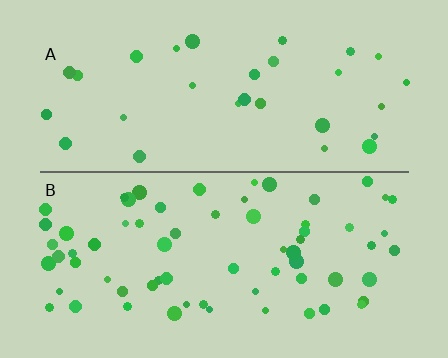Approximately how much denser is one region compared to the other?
Approximately 2.2× — region B over region A.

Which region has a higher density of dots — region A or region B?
B (the bottom).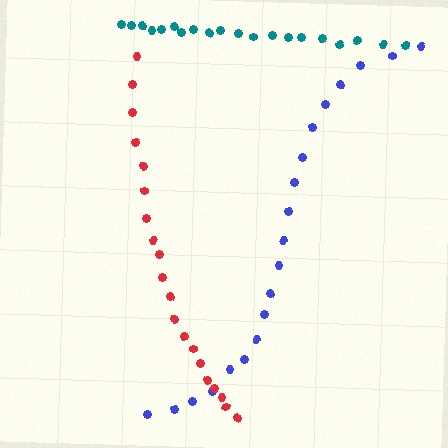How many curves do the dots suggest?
There are 3 distinct paths.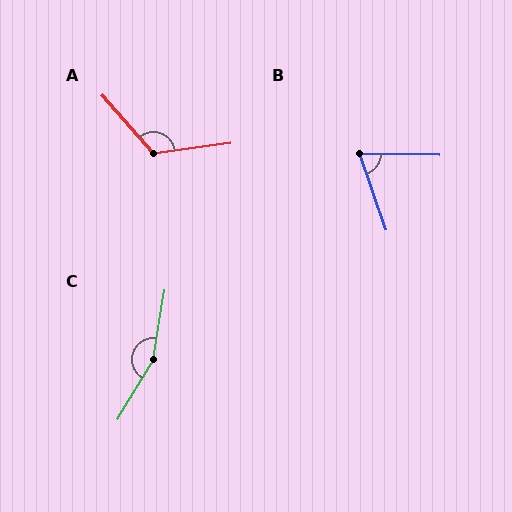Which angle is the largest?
C, at approximately 158 degrees.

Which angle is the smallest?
B, at approximately 69 degrees.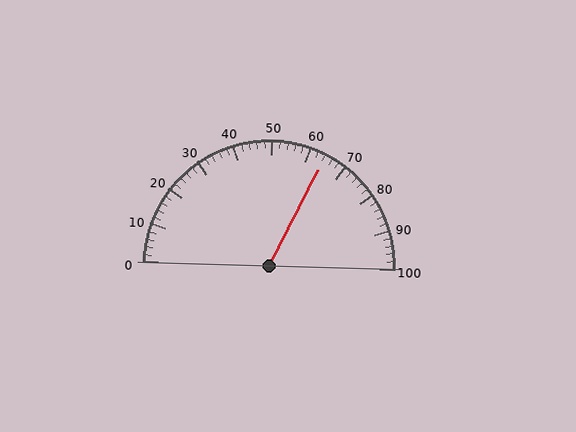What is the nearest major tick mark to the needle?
The nearest major tick mark is 60.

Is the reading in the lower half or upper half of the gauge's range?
The reading is in the upper half of the range (0 to 100).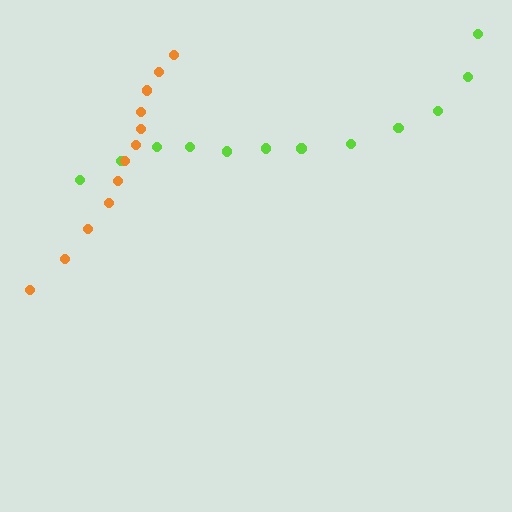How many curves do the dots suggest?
There are 2 distinct paths.